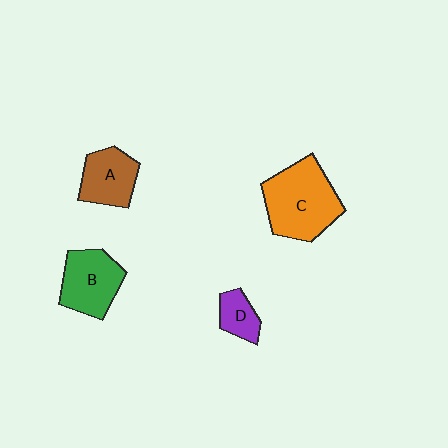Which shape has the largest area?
Shape C (orange).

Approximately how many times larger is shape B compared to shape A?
Approximately 1.2 times.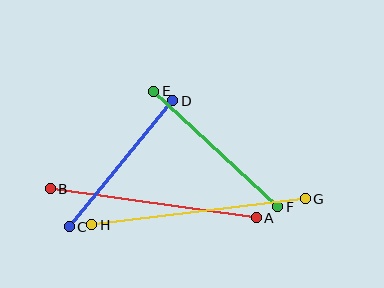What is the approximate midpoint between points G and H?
The midpoint is at approximately (199, 212) pixels.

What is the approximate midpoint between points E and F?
The midpoint is at approximately (216, 149) pixels.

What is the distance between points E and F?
The distance is approximately 169 pixels.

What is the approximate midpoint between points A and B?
The midpoint is at approximately (153, 203) pixels.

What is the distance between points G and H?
The distance is approximately 215 pixels.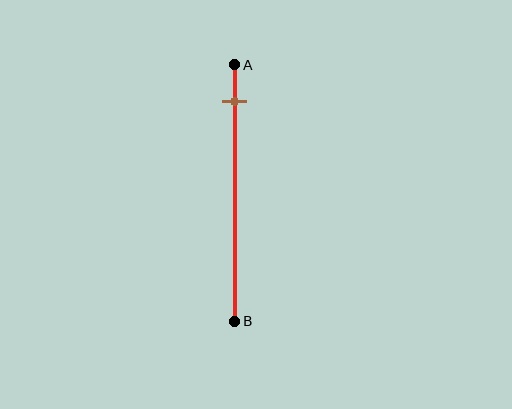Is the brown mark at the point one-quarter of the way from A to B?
No, the mark is at about 15% from A, not at the 25% one-quarter point.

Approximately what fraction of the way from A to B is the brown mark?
The brown mark is approximately 15% of the way from A to B.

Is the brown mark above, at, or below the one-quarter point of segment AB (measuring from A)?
The brown mark is above the one-quarter point of segment AB.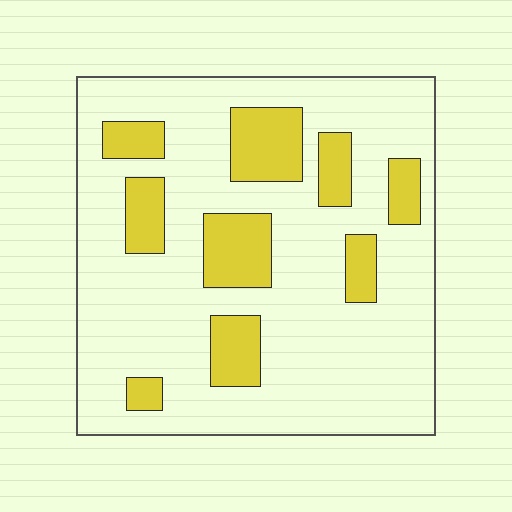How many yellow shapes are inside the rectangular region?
9.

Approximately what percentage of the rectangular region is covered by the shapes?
Approximately 20%.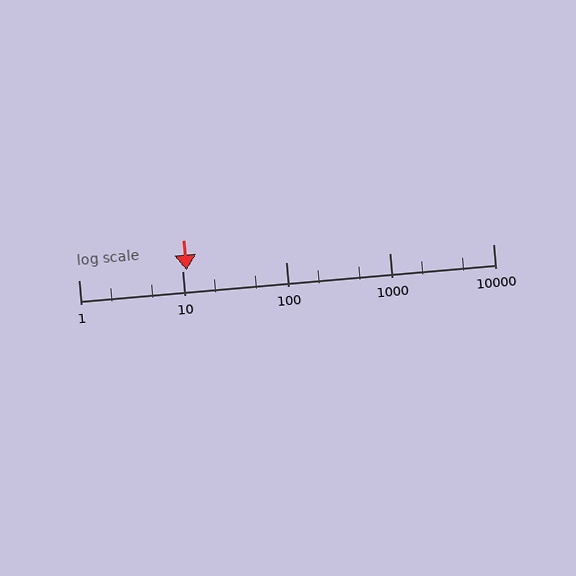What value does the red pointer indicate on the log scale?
The pointer indicates approximately 11.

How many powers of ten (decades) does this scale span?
The scale spans 4 decades, from 1 to 10000.